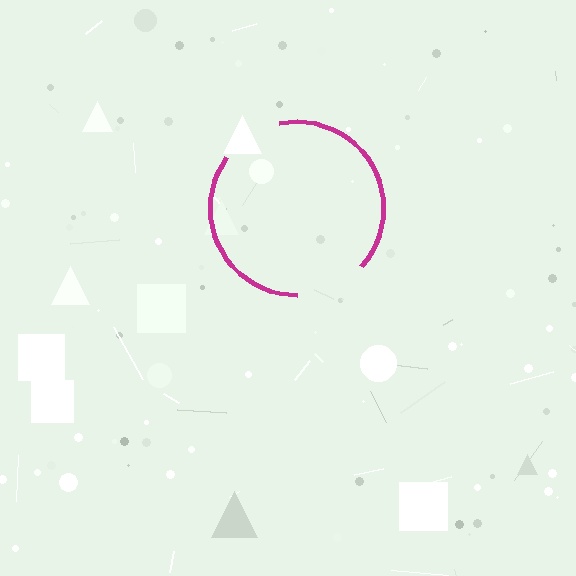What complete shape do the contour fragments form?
The contour fragments form a circle.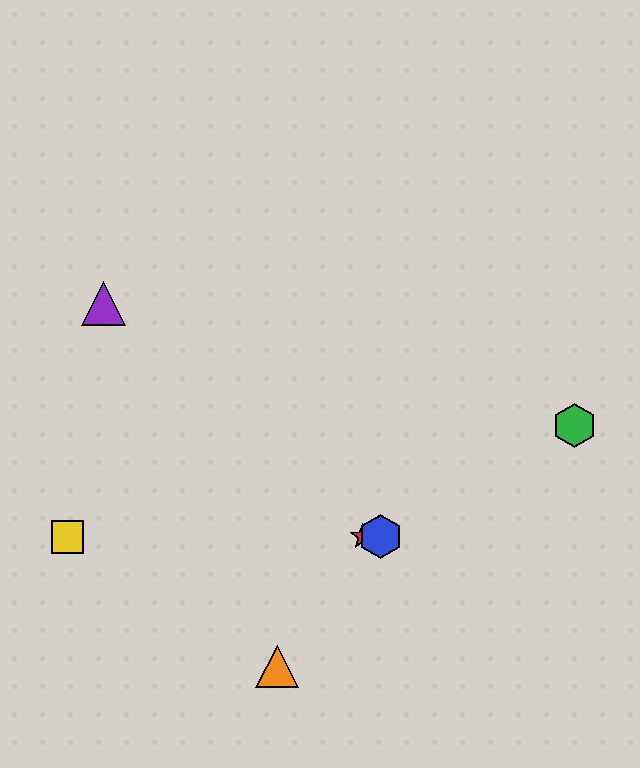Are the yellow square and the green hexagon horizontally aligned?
No, the yellow square is at y≈537 and the green hexagon is at y≈425.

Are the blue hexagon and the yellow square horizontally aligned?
Yes, both are at y≈537.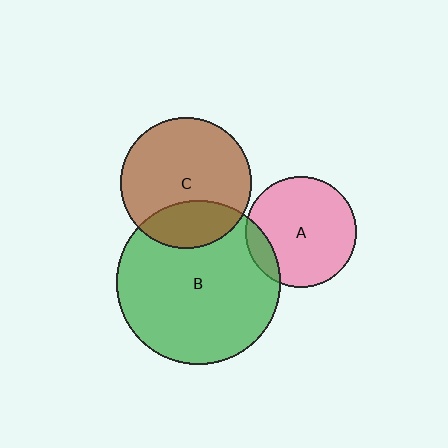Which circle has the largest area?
Circle B (green).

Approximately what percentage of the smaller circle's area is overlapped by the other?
Approximately 25%.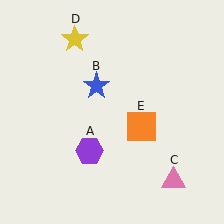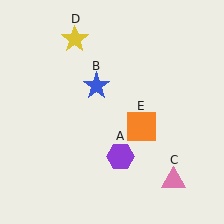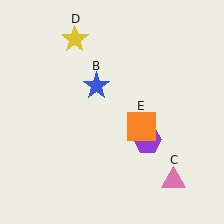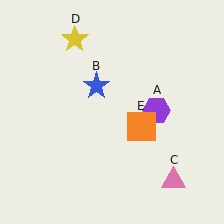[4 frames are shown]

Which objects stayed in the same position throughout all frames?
Blue star (object B) and pink triangle (object C) and yellow star (object D) and orange square (object E) remained stationary.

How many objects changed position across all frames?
1 object changed position: purple hexagon (object A).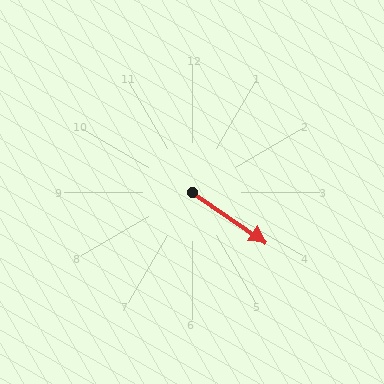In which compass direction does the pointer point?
Southeast.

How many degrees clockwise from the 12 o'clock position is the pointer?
Approximately 124 degrees.